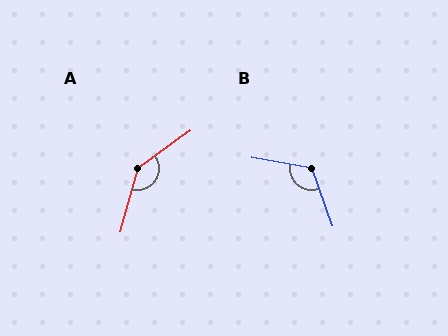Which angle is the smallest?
B, at approximately 120 degrees.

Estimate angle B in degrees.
Approximately 120 degrees.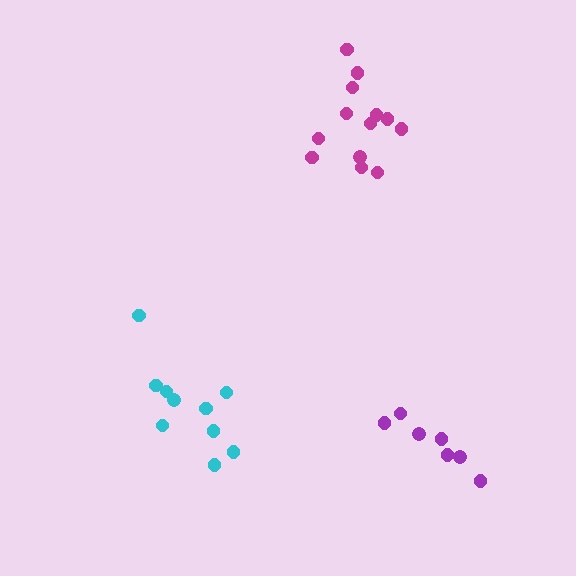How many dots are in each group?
Group 1: 13 dots, Group 2: 10 dots, Group 3: 7 dots (30 total).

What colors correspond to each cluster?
The clusters are colored: magenta, cyan, purple.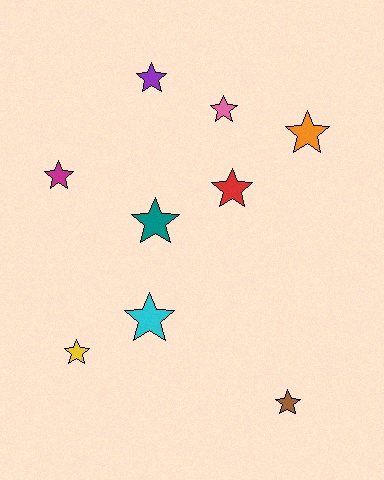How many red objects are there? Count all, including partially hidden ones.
There is 1 red object.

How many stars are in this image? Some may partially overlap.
There are 9 stars.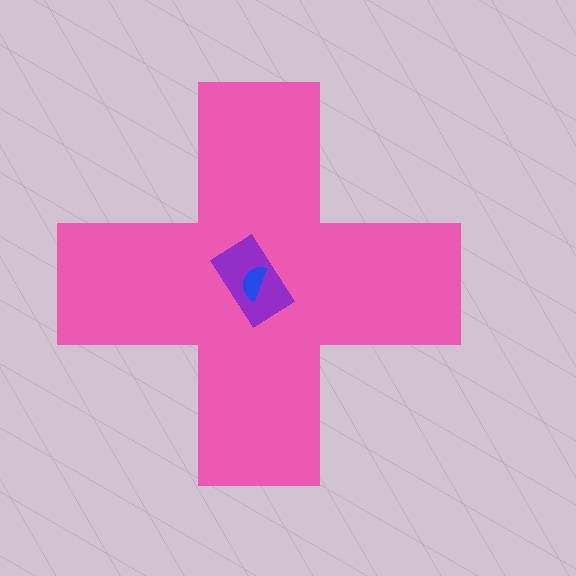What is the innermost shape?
The blue semicircle.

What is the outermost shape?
The pink cross.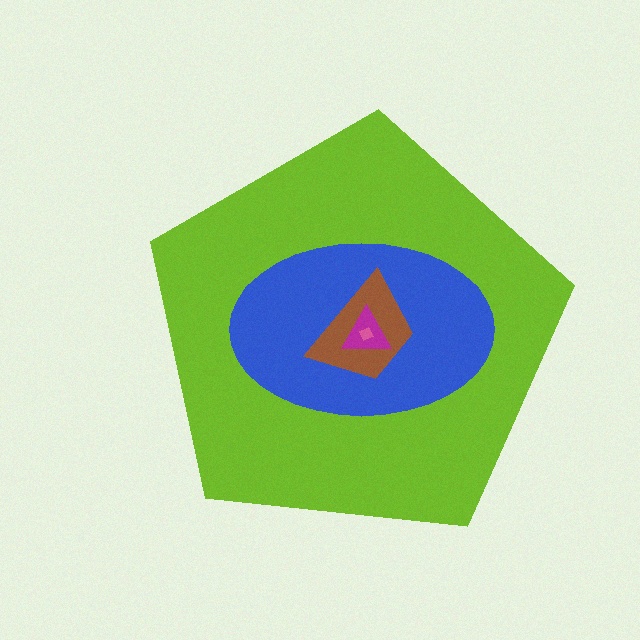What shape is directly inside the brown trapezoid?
The magenta triangle.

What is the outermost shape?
The lime pentagon.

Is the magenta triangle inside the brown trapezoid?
Yes.